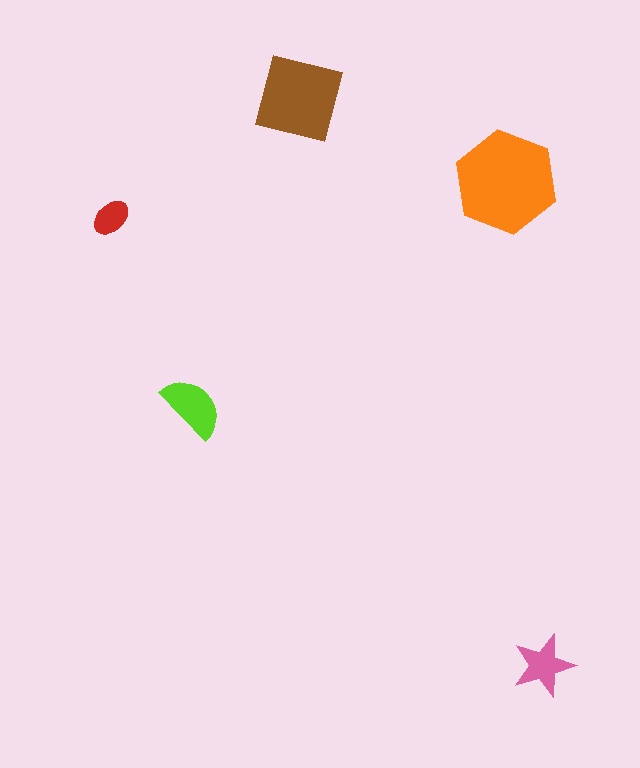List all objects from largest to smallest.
The orange hexagon, the brown square, the lime semicircle, the pink star, the red ellipse.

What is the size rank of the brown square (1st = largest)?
2nd.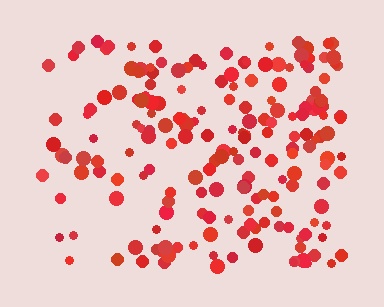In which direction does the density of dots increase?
From left to right, with the right side densest.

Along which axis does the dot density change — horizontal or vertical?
Horizontal.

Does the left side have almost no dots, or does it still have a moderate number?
Still a moderate number, just noticeably fewer than the right.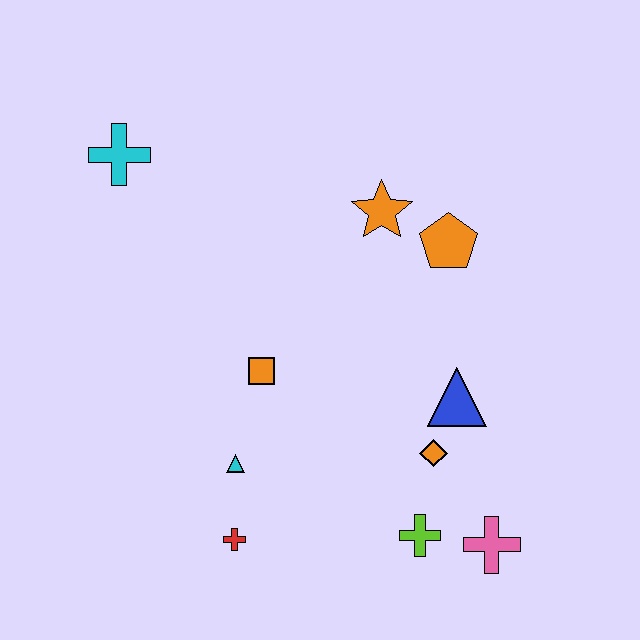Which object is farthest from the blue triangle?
The cyan cross is farthest from the blue triangle.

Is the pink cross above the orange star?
No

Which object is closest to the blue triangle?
The orange diamond is closest to the blue triangle.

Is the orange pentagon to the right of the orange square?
Yes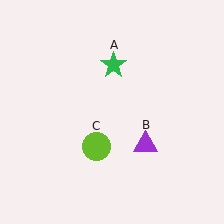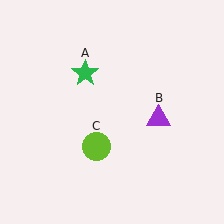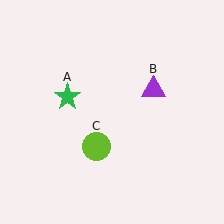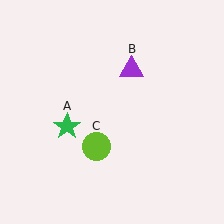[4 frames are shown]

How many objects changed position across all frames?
2 objects changed position: green star (object A), purple triangle (object B).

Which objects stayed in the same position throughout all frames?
Lime circle (object C) remained stationary.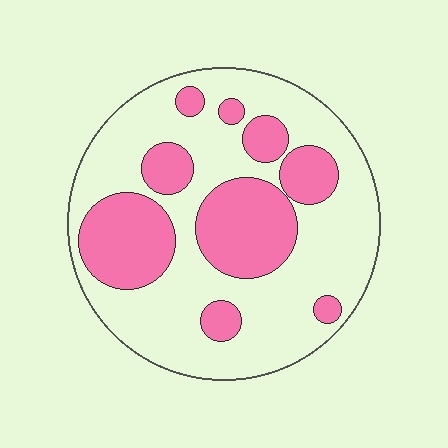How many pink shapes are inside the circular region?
9.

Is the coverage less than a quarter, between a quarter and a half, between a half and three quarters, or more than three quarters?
Between a quarter and a half.